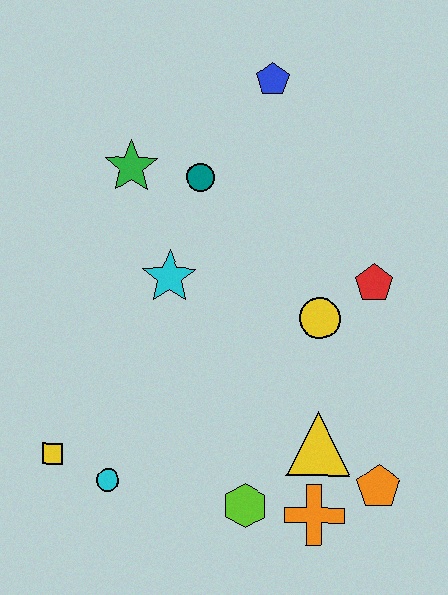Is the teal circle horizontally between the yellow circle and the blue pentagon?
No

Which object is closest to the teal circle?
The green star is closest to the teal circle.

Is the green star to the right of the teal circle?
No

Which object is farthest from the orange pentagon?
The blue pentagon is farthest from the orange pentagon.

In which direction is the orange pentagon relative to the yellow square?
The orange pentagon is to the right of the yellow square.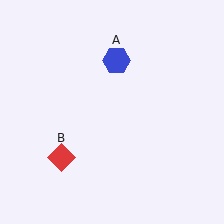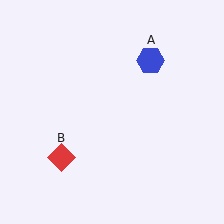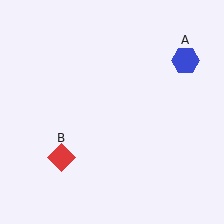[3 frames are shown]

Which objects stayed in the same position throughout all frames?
Red diamond (object B) remained stationary.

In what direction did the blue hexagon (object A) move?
The blue hexagon (object A) moved right.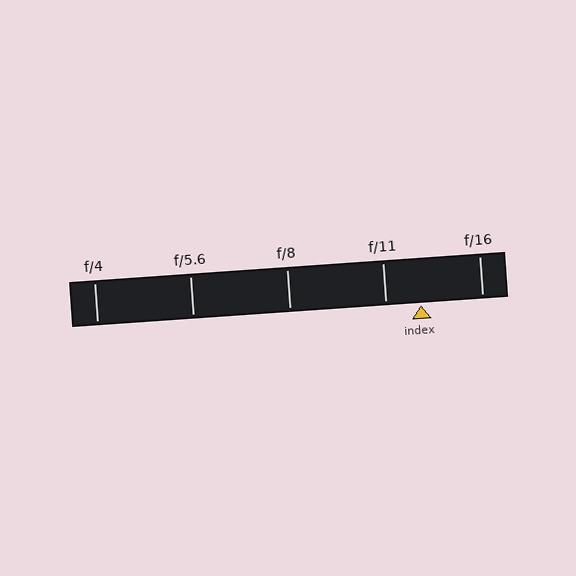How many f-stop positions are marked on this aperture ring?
There are 5 f-stop positions marked.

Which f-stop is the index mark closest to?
The index mark is closest to f/11.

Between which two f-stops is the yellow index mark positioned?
The index mark is between f/11 and f/16.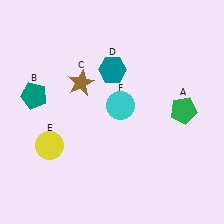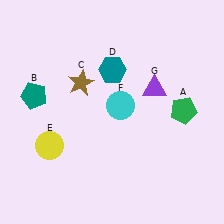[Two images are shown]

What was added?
A purple triangle (G) was added in Image 2.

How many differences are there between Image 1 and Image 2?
There is 1 difference between the two images.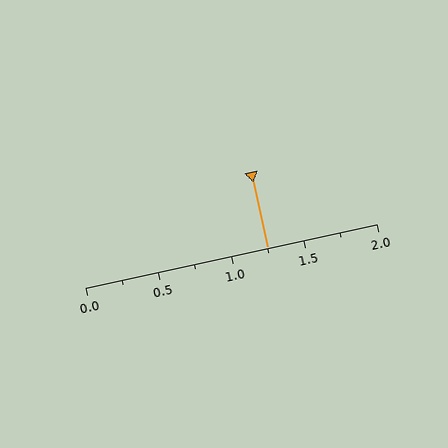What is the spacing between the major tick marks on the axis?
The major ticks are spaced 0.5 apart.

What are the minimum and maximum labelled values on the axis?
The axis runs from 0.0 to 2.0.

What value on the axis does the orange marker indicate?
The marker indicates approximately 1.25.